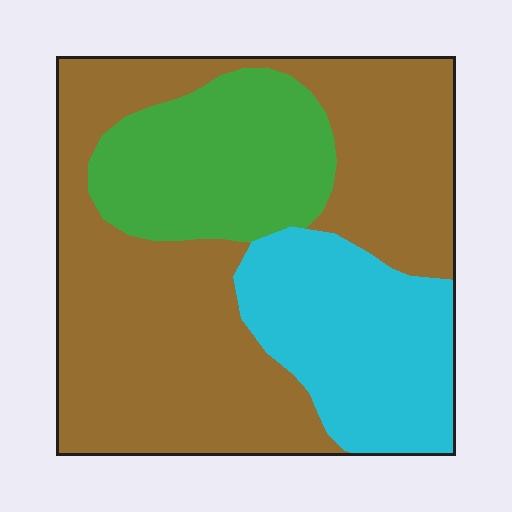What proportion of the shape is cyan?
Cyan covers roughly 25% of the shape.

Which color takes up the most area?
Brown, at roughly 55%.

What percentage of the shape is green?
Green covers 21% of the shape.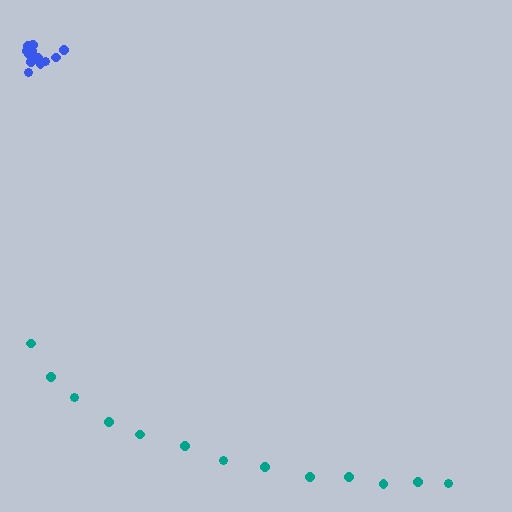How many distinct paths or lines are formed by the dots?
There are 2 distinct paths.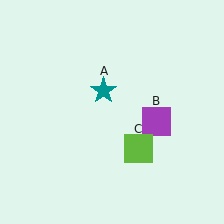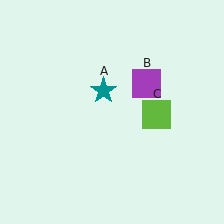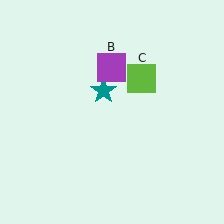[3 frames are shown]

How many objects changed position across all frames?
2 objects changed position: purple square (object B), lime square (object C).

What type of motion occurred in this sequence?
The purple square (object B), lime square (object C) rotated counterclockwise around the center of the scene.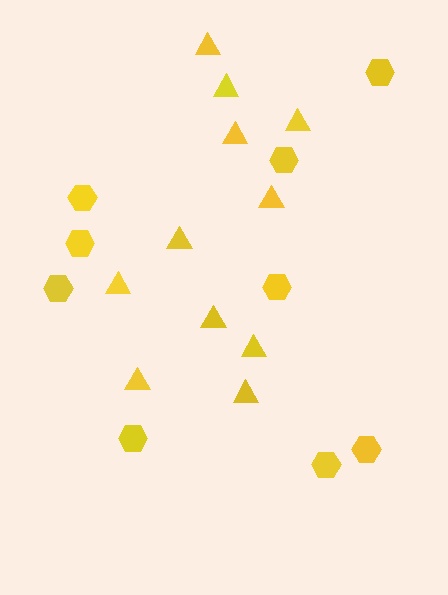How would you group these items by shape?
There are 2 groups: one group of triangles (11) and one group of hexagons (9).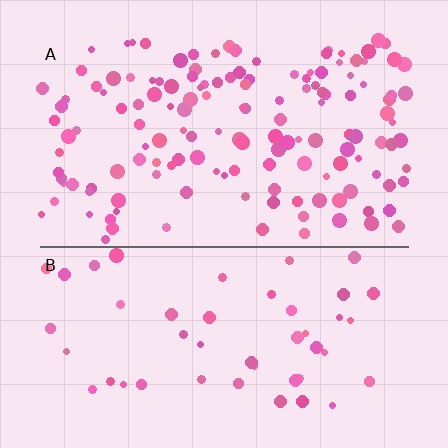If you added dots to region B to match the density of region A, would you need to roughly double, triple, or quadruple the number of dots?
Approximately triple.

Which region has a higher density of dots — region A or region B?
A (the top).